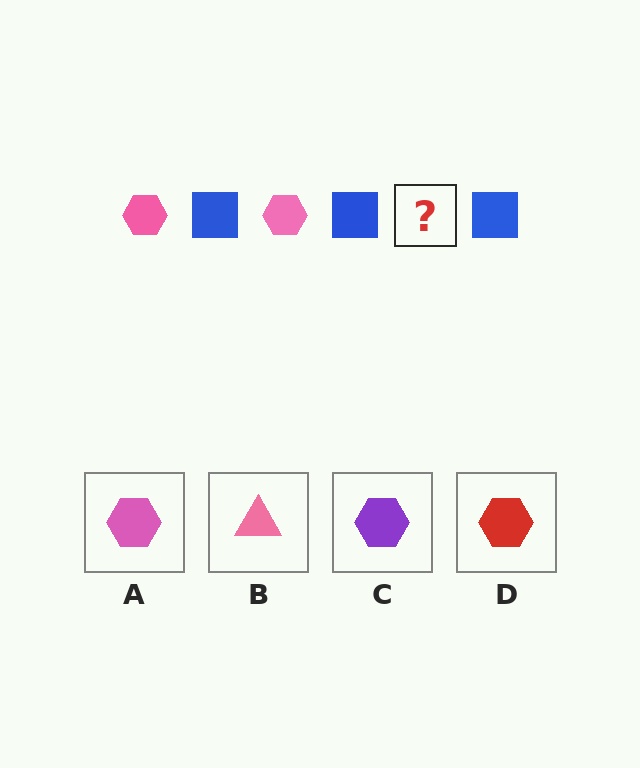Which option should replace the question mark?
Option A.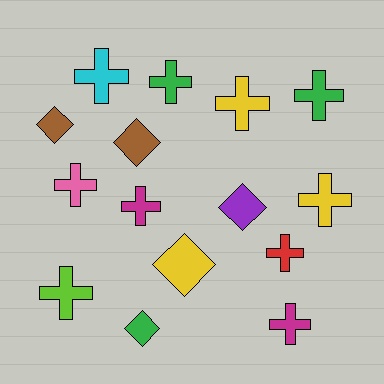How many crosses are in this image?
There are 10 crosses.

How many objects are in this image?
There are 15 objects.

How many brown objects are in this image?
There are 2 brown objects.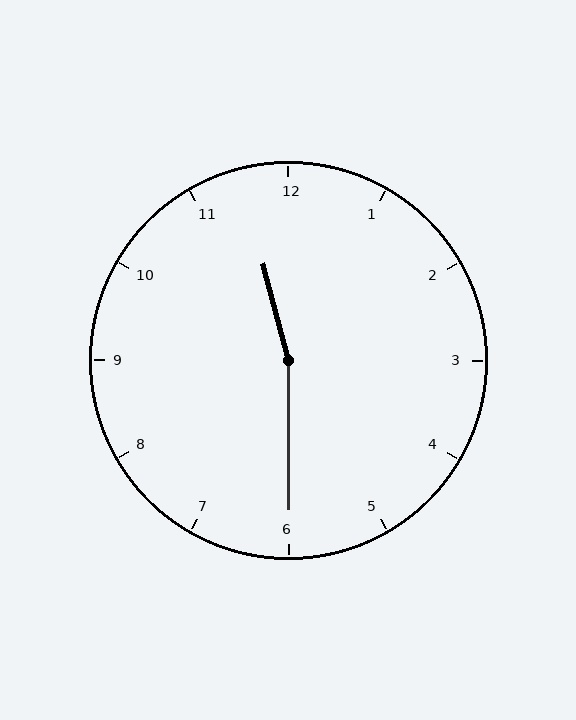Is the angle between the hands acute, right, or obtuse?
It is obtuse.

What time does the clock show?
11:30.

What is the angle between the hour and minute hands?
Approximately 165 degrees.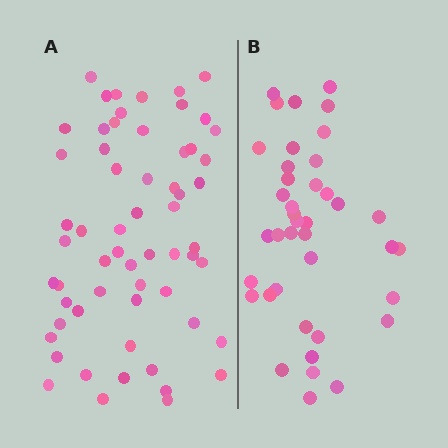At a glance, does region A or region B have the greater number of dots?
Region A (the left region) has more dots.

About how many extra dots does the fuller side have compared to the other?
Region A has approximately 20 more dots than region B.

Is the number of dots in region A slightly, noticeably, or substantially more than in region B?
Region A has substantially more. The ratio is roughly 1.5 to 1.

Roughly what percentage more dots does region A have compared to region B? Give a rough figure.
About 50% more.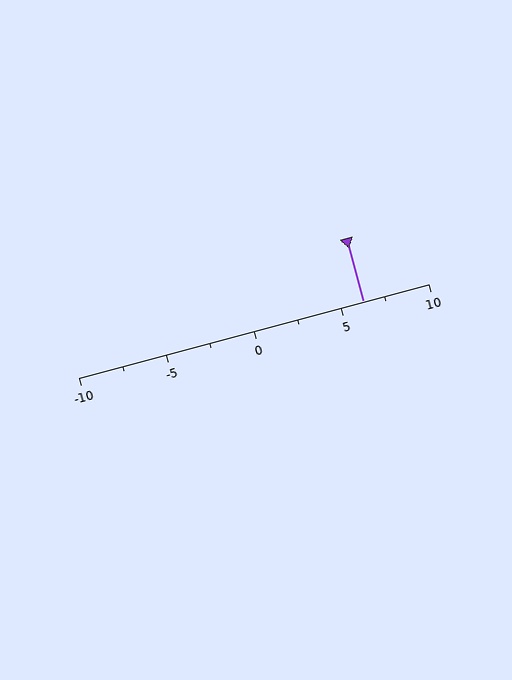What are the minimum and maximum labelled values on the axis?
The axis runs from -10 to 10.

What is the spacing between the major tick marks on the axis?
The major ticks are spaced 5 apart.